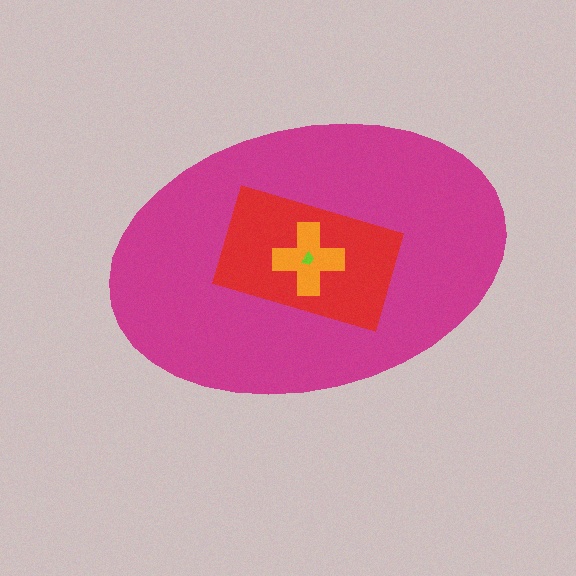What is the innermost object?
The lime trapezoid.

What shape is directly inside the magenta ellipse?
The red rectangle.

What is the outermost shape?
The magenta ellipse.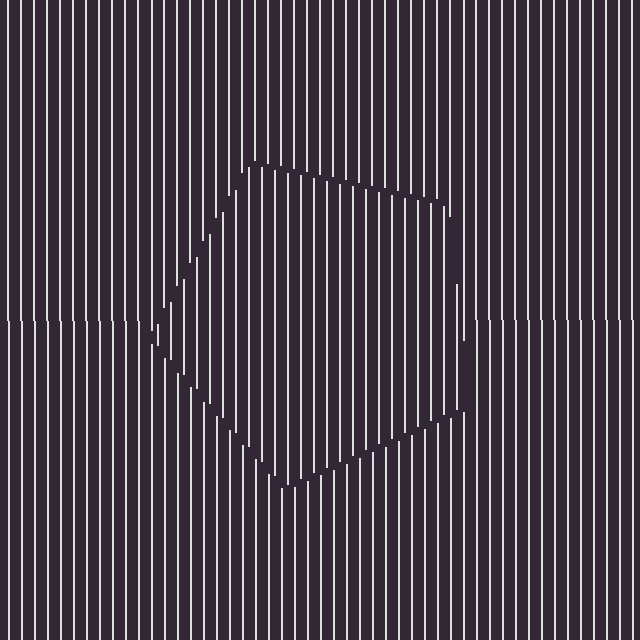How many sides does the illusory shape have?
5 sides — the line-ends trace a pentagon.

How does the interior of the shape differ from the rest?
The interior of the shape contains the same grating, shifted by half a period — the contour is defined by the phase discontinuity where line-ends from the inner and outer gratings abut.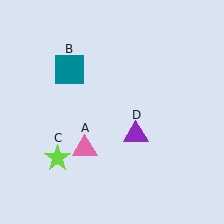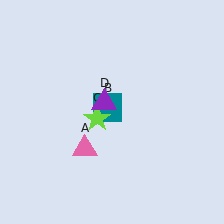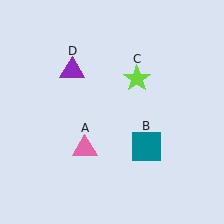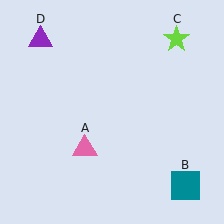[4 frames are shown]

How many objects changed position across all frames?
3 objects changed position: teal square (object B), lime star (object C), purple triangle (object D).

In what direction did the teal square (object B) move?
The teal square (object B) moved down and to the right.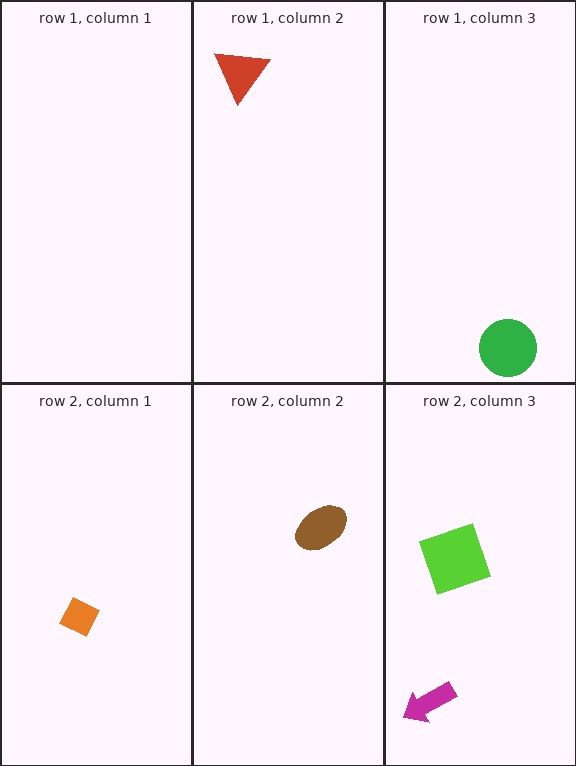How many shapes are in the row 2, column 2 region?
1.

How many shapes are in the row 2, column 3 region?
2.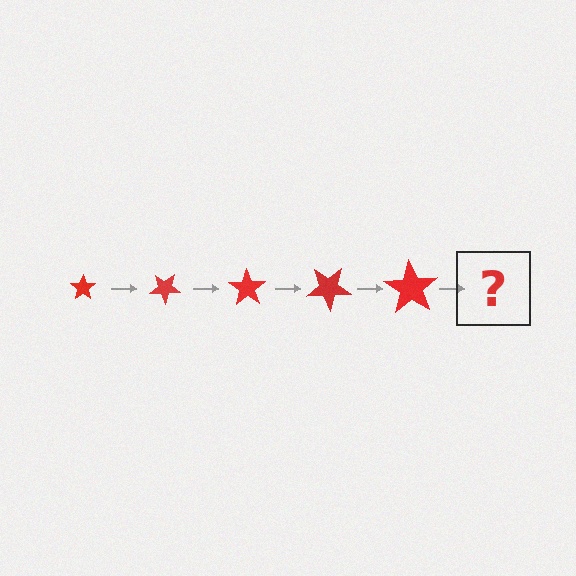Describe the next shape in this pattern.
It should be a star, larger than the previous one and rotated 175 degrees from the start.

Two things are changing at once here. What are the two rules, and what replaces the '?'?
The two rules are that the star grows larger each step and it rotates 35 degrees each step. The '?' should be a star, larger than the previous one and rotated 175 degrees from the start.